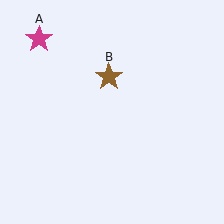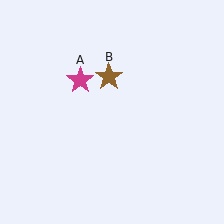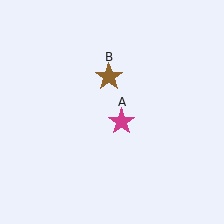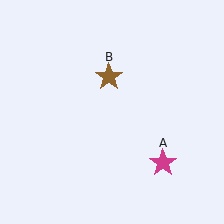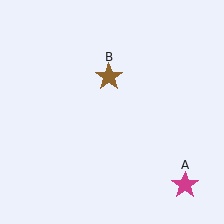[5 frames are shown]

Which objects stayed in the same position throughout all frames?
Brown star (object B) remained stationary.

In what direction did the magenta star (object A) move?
The magenta star (object A) moved down and to the right.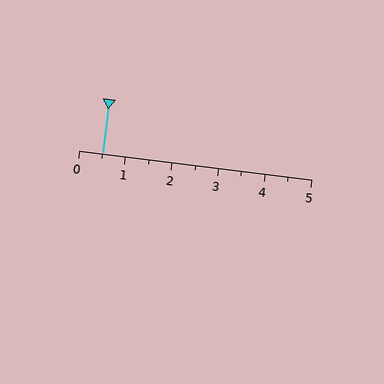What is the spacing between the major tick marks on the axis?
The major ticks are spaced 1 apart.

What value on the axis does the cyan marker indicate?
The marker indicates approximately 0.5.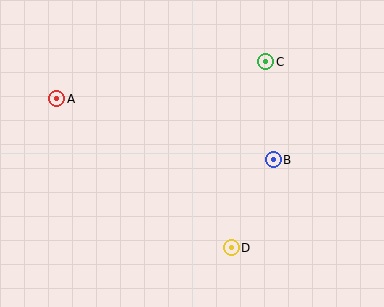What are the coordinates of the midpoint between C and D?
The midpoint between C and D is at (248, 155).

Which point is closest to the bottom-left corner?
Point A is closest to the bottom-left corner.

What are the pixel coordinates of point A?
Point A is at (57, 99).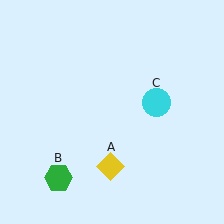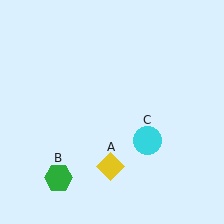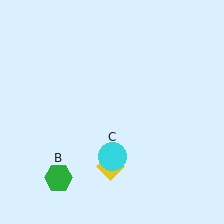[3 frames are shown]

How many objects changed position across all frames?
1 object changed position: cyan circle (object C).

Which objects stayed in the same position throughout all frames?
Yellow diamond (object A) and green hexagon (object B) remained stationary.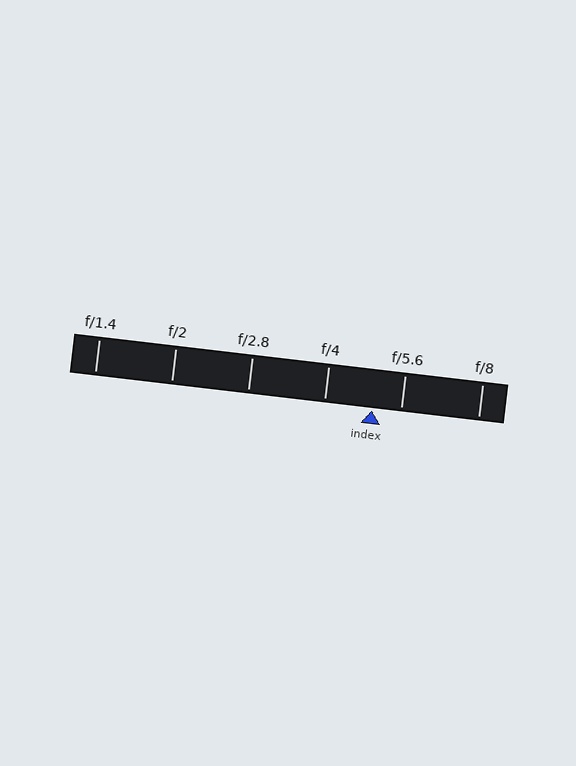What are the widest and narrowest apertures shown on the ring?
The widest aperture shown is f/1.4 and the narrowest is f/8.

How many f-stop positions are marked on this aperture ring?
There are 6 f-stop positions marked.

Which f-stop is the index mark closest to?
The index mark is closest to f/5.6.